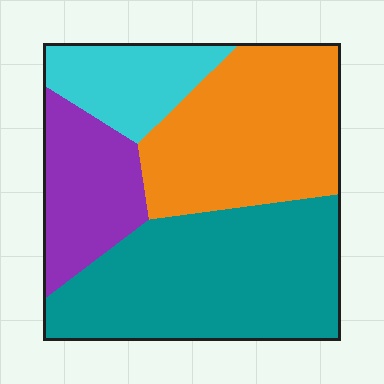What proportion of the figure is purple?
Purple covers about 15% of the figure.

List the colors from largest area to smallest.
From largest to smallest: teal, orange, purple, cyan.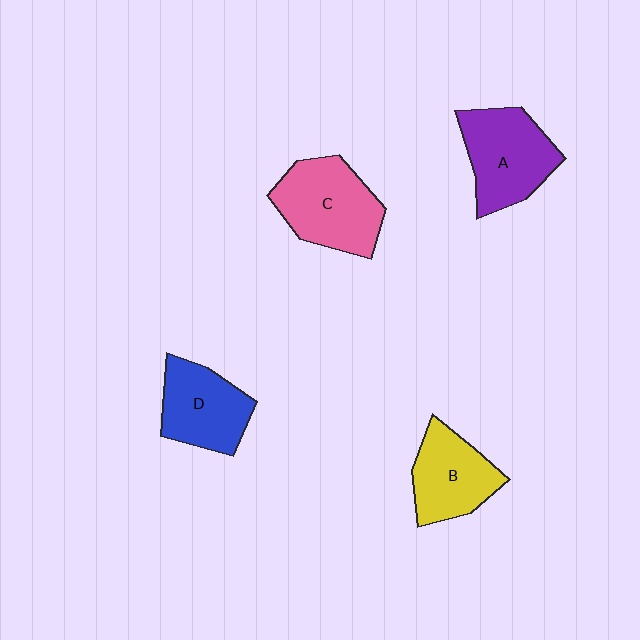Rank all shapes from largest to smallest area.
From largest to smallest: C (pink), A (purple), D (blue), B (yellow).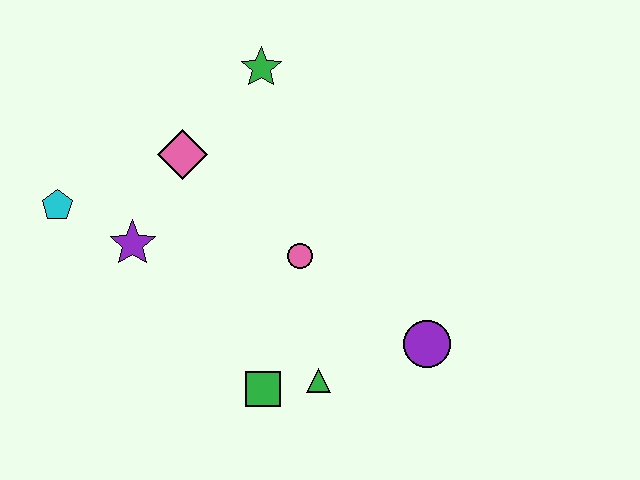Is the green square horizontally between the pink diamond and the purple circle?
Yes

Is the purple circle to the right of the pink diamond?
Yes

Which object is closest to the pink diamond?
The purple star is closest to the pink diamond.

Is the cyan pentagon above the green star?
No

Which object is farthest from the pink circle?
The cyan pentagon is farthest from the pink circle.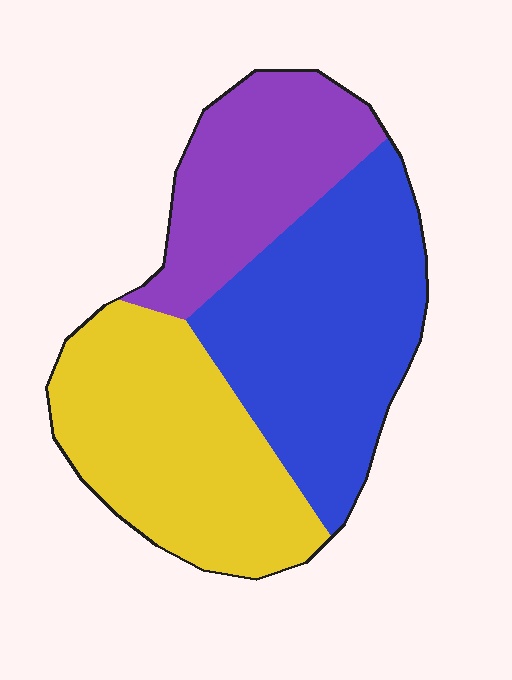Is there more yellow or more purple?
Yellow.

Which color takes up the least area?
Purple, at roughly 25%.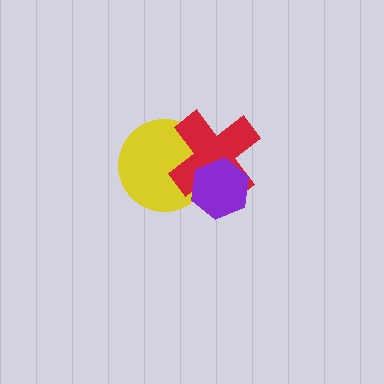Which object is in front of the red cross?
The purple hexagon is in front of the red cross.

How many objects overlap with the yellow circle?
2 objects overlap with the yellow circle.